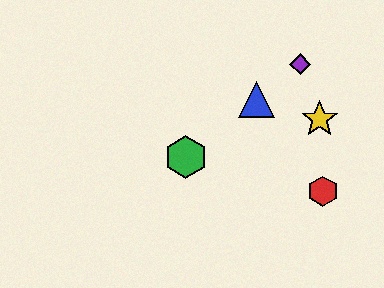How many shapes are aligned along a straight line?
3 shapes (the blue triangle, the green hexagon, the purple diamond) are aligned along a straight line.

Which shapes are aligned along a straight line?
The blue triangle, the green hexagon, the purple diamond are aligned along a straight line.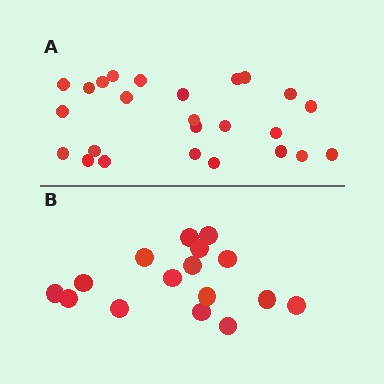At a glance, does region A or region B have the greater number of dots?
Region A (the top region) has more dots.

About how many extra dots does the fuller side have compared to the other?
Region A has roughly 8 or so more dots than region B.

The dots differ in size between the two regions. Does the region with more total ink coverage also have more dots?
No. Region B has more total ink coverage because its dots are larger, but region A actually contains more individual dots. Total area can be misleading — the number of items is what matters here.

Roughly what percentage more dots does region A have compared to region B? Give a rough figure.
About 55% more.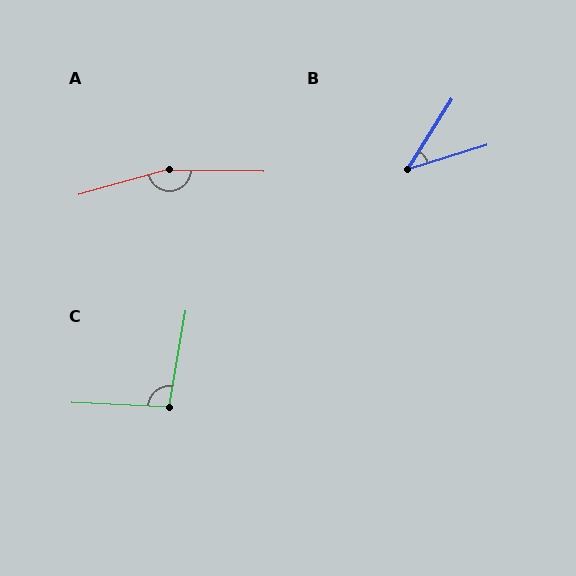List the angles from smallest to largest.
B (41°), C (97°), A (164°).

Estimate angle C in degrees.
Approximately 97 degrees.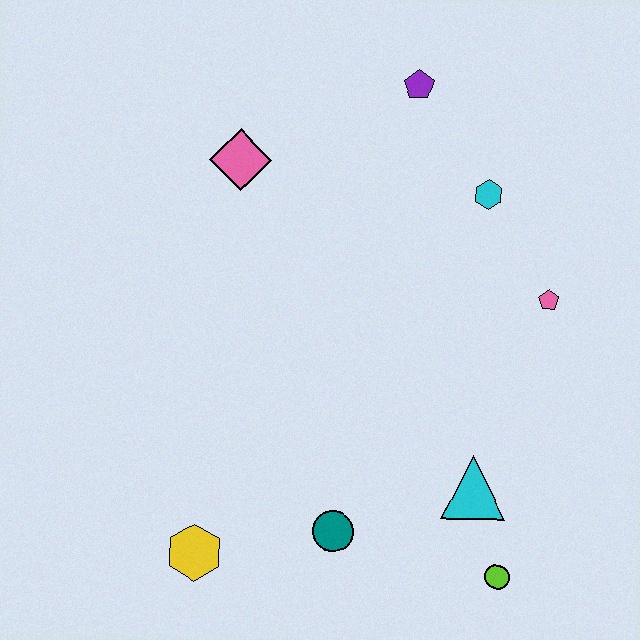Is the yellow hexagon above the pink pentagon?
No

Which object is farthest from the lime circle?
The purple pentagon is farthest from the lime circle.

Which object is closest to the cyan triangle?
The lime circle is closest to the cyan triangle.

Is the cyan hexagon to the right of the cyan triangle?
Yes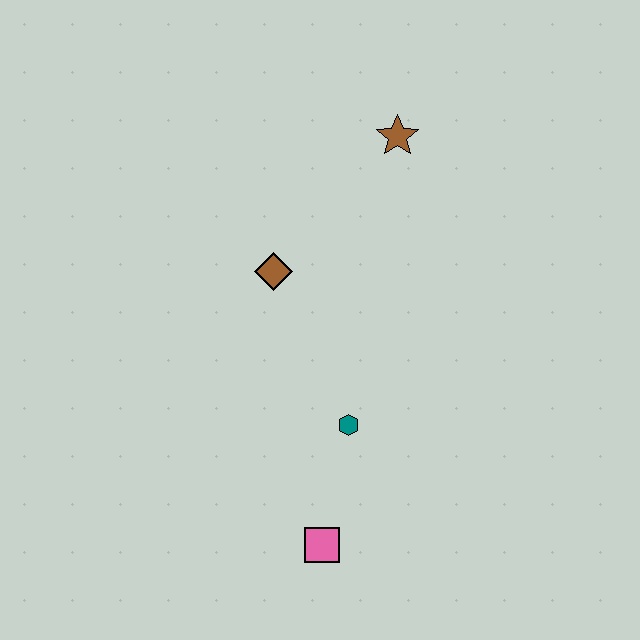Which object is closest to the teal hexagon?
The pink square is closest to the teal hexagon.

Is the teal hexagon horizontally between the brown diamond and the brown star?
Yes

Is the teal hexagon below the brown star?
Yes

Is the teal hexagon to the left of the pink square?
No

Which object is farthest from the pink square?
The brown star is farthest from the pink square.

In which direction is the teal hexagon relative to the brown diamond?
The teal hexagon is below the brown diamond.